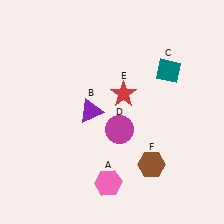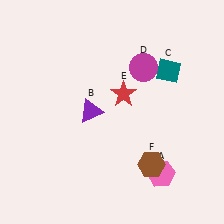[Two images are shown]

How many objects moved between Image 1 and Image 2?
2 objects moved between the two images.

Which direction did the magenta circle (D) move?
The magenta circle (D) moved up.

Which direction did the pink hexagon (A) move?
The pink hexagon (A) moved right.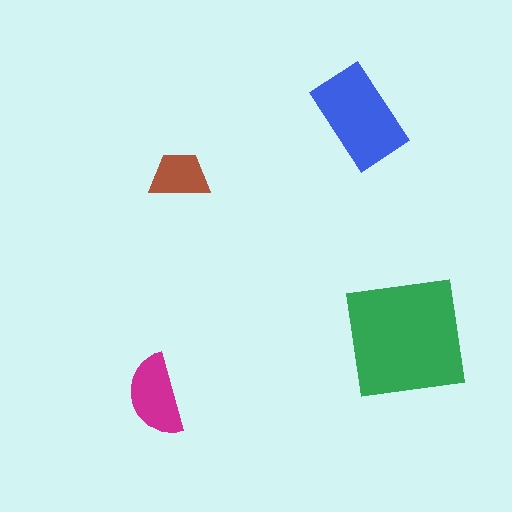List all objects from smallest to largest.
The brown trapezoid, the magenta semicircle, the blue rectangle, the green square.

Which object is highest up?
The blue rectangle is topmost.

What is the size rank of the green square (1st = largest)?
1st.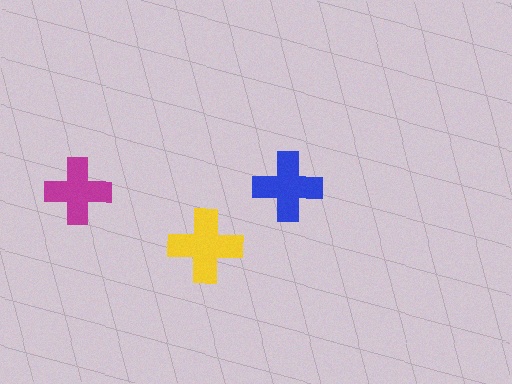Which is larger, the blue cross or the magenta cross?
The blue one.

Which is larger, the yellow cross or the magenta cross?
The yellow one.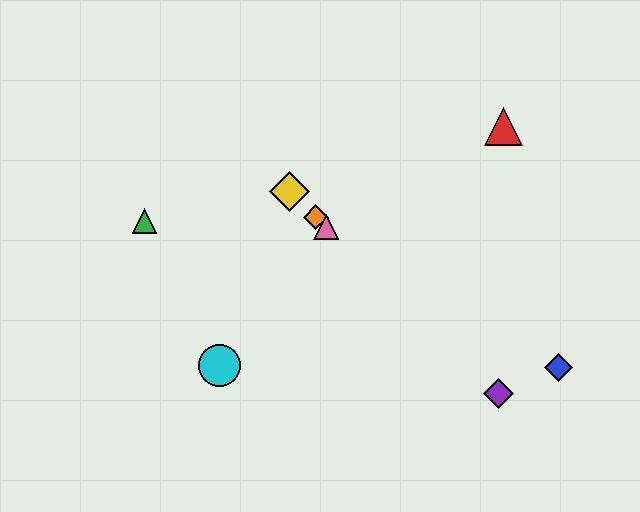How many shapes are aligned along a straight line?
4 shapes (the yellow diamond, the purple diamond, the orange diamond, the pink triangle) are aligned along a straight line.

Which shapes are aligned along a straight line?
The yellow diamond, the purple diamond, the orange diamond, the pink triangle are aligned along a straight line.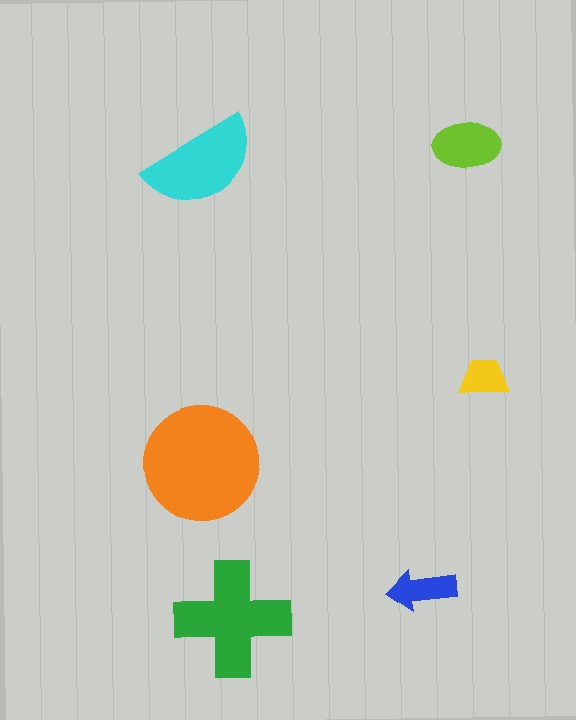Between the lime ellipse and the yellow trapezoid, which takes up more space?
The lime ellipse.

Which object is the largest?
The orange circle.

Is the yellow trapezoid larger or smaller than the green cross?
Smaller.